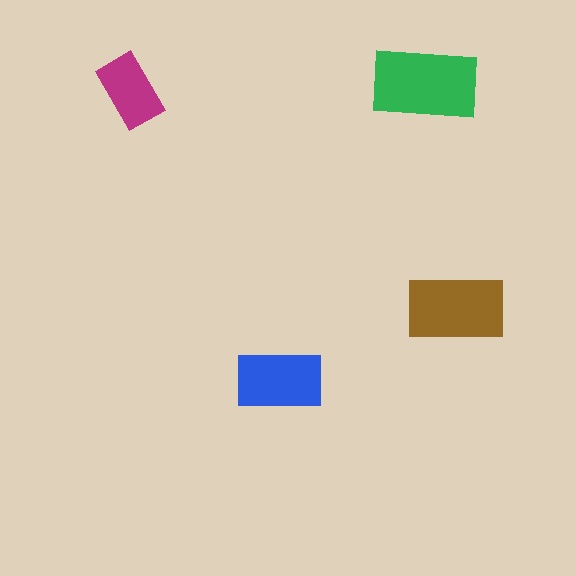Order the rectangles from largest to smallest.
the green one, the brown one, the blue one, the magenta one.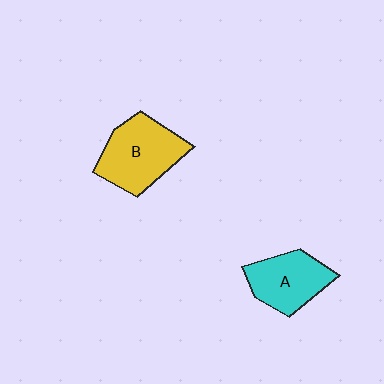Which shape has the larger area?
Shape B (yellow).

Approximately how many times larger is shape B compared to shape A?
Approximately 1.2 times.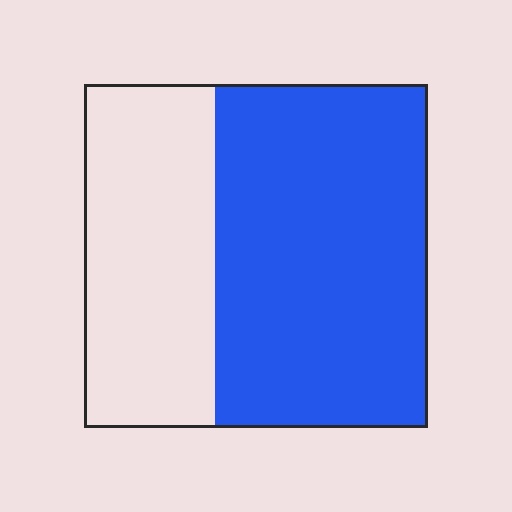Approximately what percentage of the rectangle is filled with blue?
Approximately 60%.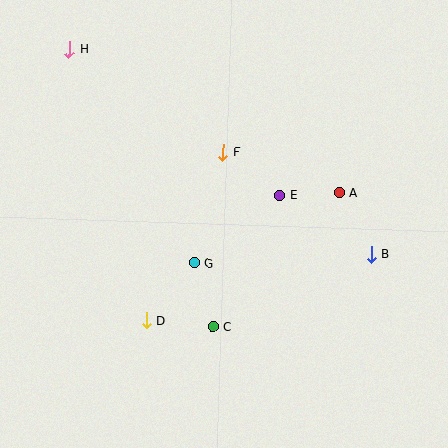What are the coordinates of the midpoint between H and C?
The midpoint between H and C is at (141, 188).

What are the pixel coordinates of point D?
Point D is at (146, 320).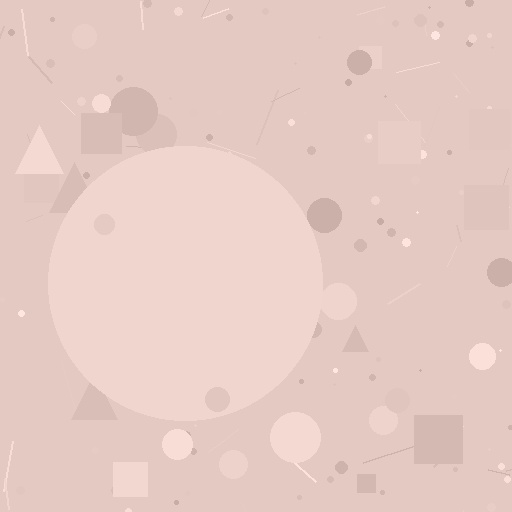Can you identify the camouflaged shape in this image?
The camouflaged shape is a circle.